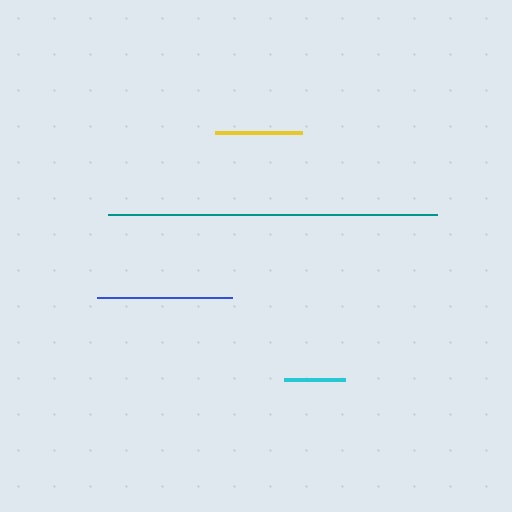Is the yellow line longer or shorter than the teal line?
The teal line is longer than the yellow line.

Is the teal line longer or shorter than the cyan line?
The teal line is longer than the cyan line.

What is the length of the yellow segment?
The yellow segment is approximately 86 pixels long.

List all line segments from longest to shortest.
From longest to shortest: teal, blue, yellow, cyan.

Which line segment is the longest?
The teal line is the longest at approximately 328 pixels.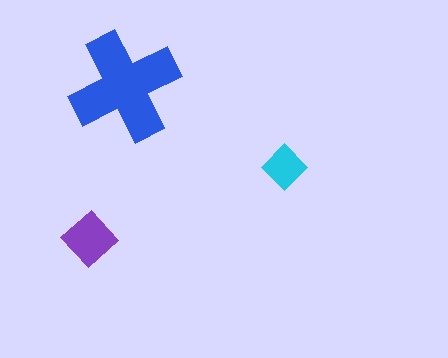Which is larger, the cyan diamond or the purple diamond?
The purple diamond.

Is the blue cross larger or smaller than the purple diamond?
Larger.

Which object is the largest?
The blue cross.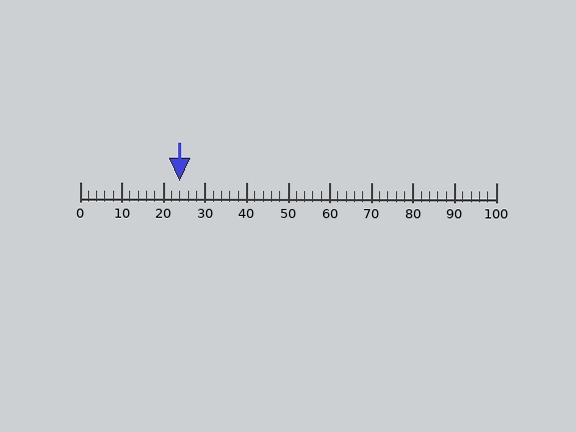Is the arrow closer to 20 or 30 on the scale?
The arrow is closer to 20.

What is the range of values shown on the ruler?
The ruler shows values from 0 to 100.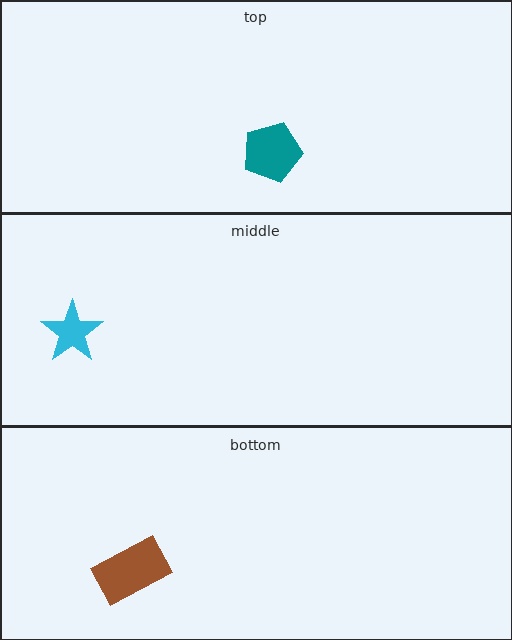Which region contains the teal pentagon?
The top region.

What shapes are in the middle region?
The cyan star.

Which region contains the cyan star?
The middle region.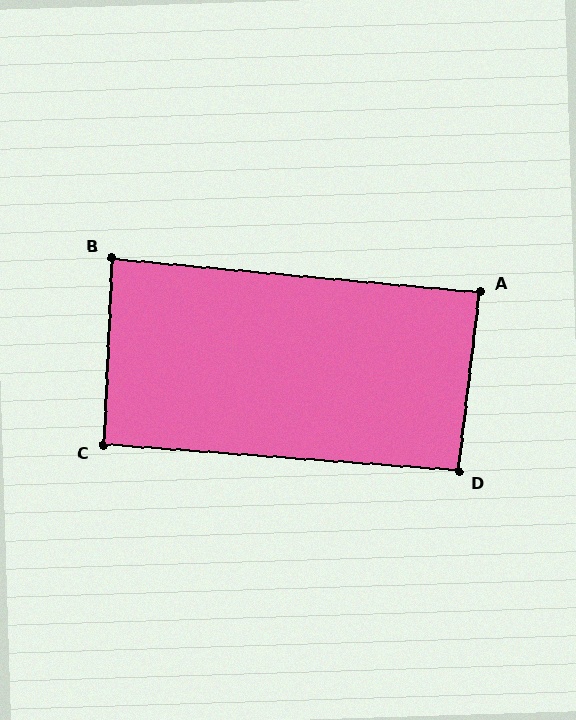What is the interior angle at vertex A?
Approximately 88 degrees (approximately right).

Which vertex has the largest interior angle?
D, at approximately 93 degrees.